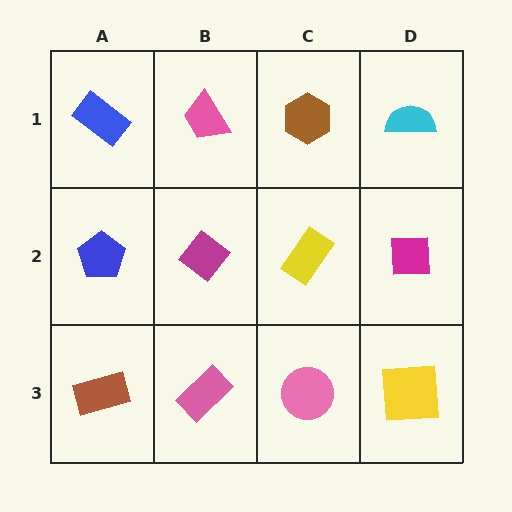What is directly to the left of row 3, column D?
A pink circle.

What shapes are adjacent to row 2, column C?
A brown hexagon (row 1, column C), a pink circle (row 3, column C), a magenta diamond (row 2, column B), a magenta square (row 2, column D).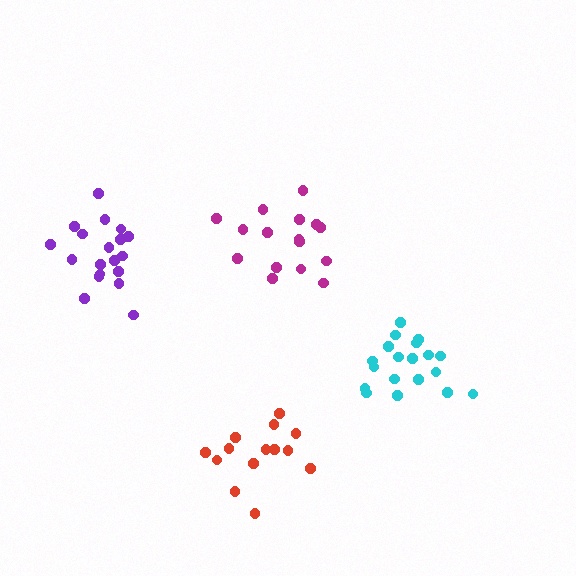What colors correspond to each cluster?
The clusters are colored: purple, cyan, red, magenta.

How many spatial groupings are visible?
There are 4 spatial groupings.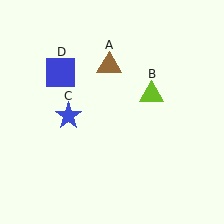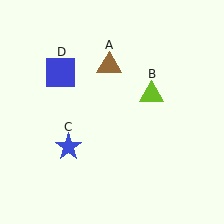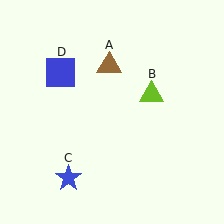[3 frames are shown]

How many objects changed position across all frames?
1 object changed position: blue star (object C).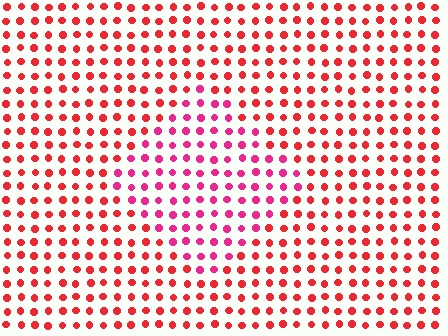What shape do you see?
I see a diamond.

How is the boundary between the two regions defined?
The boundary is defined purely by a slight shift in hue (about 28 degrees). Spacing, size, and orientation are identical on both sides.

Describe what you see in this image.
The image is filled with small red elements in a uniform arrangement. A diamond-shaped region is visible where the elements are tinted to a slightly different hue, forming a subtle color boundary.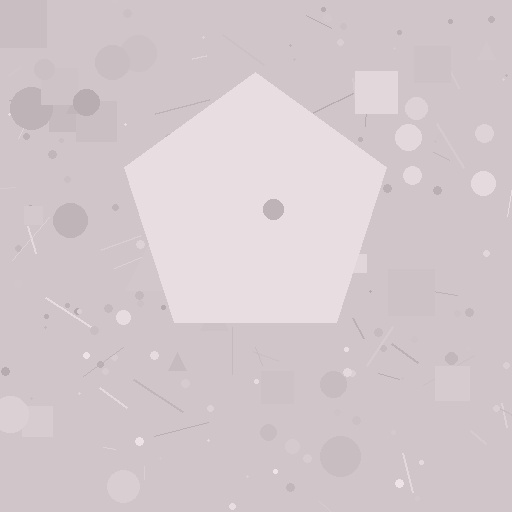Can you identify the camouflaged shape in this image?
The camouflaged shape is a pentagon.